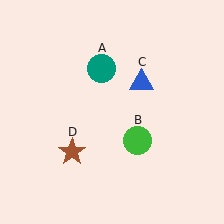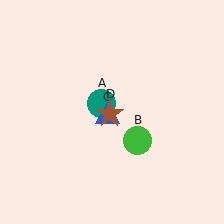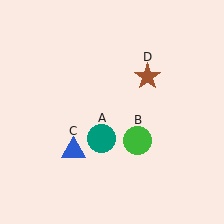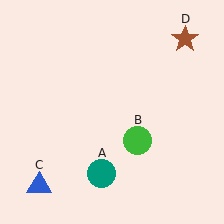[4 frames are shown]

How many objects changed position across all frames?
3 objects changed position: teal circle (object A), blue triangle (object C), brown star (object D).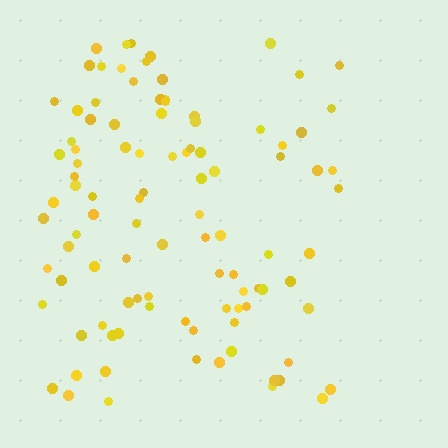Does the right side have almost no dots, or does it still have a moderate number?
Still a moderate number, just noticeably fewer than the left.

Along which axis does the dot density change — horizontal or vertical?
Horizontal.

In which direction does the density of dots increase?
From right to left, with the left side densest.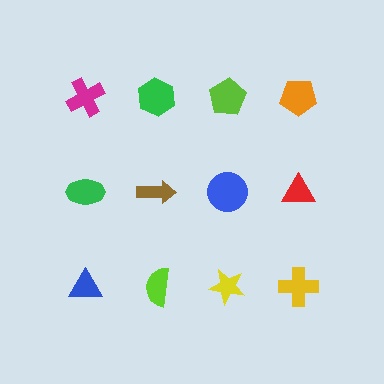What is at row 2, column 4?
A red triangle.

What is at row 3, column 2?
A lime semicircle.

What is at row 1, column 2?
A green hexagon.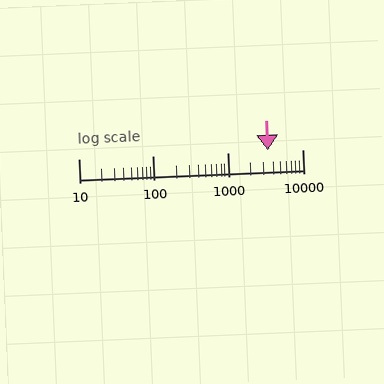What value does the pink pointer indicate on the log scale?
The pointer indicates approximately 3400.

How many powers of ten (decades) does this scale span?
The scale spans 3 decades, from 10 to 10000.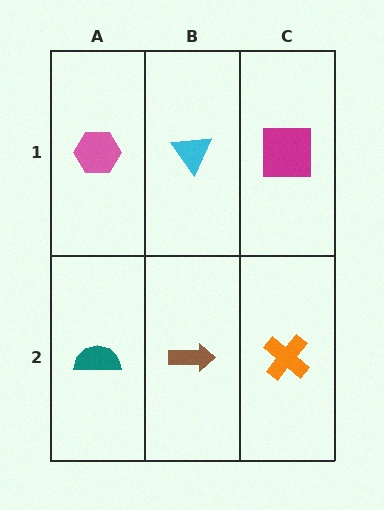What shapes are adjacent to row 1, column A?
A teal semicircle (row 2, column A), a cyan triangle (row 1, column B).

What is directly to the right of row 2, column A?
A brown arrow.